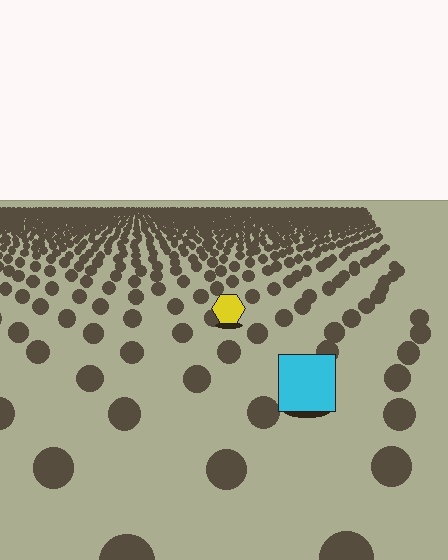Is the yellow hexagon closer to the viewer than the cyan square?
No. The cyan square is closer — you can tell from the texture gradient: the ground texture is coarser near it.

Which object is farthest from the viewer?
The yellow hexagon is farthest from the viewer. It appears smaller and the ground texture around it is denser.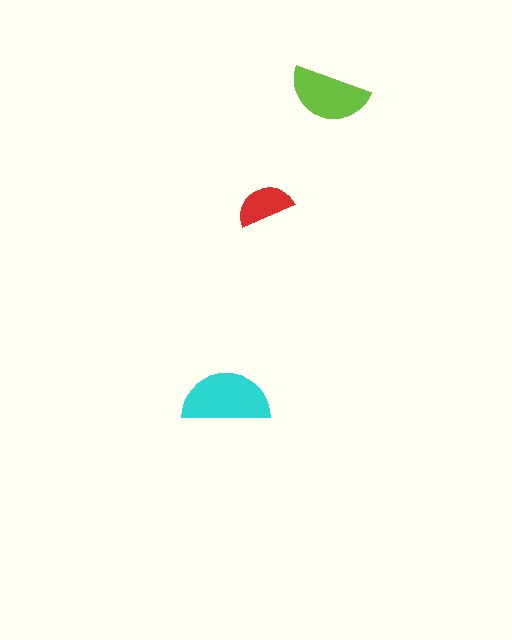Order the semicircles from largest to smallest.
the cyan one, the lime one, the red one.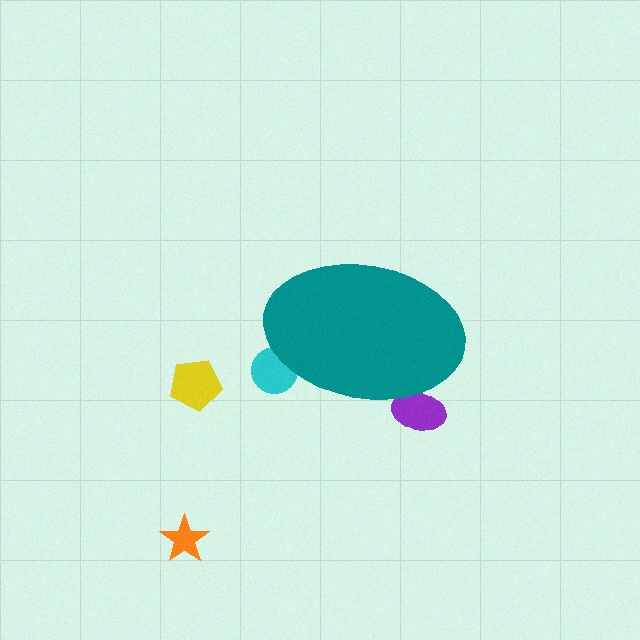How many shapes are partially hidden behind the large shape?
2 shapes are partially hidden.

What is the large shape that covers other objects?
A teal ellipse.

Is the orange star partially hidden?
No, the orange star is fully visible.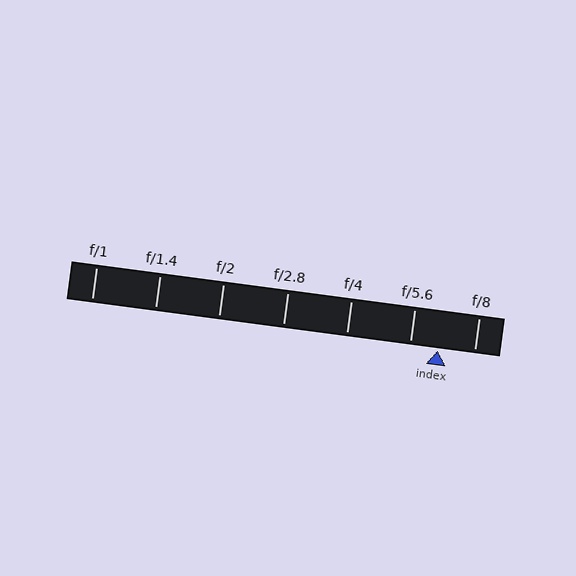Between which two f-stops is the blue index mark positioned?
The index mark is between f/5.6 and f/8.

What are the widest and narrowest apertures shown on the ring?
The widest aperture shown is f/1 and the narrowest is f/8.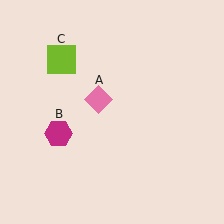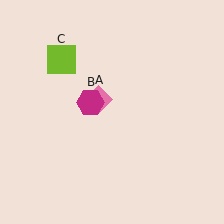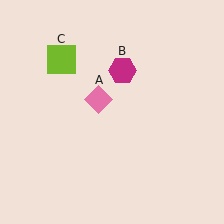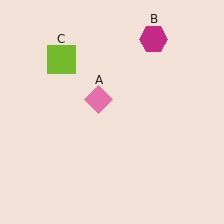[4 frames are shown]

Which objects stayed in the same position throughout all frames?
Pink diamond (object A) and lime square (object C) remained stationary.